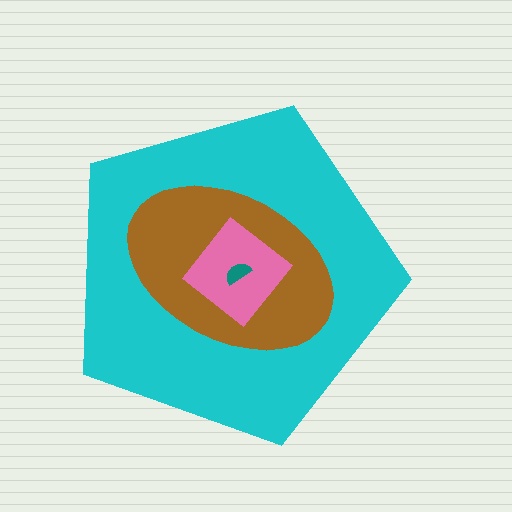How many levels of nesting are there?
4.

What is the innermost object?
The teal semicircle.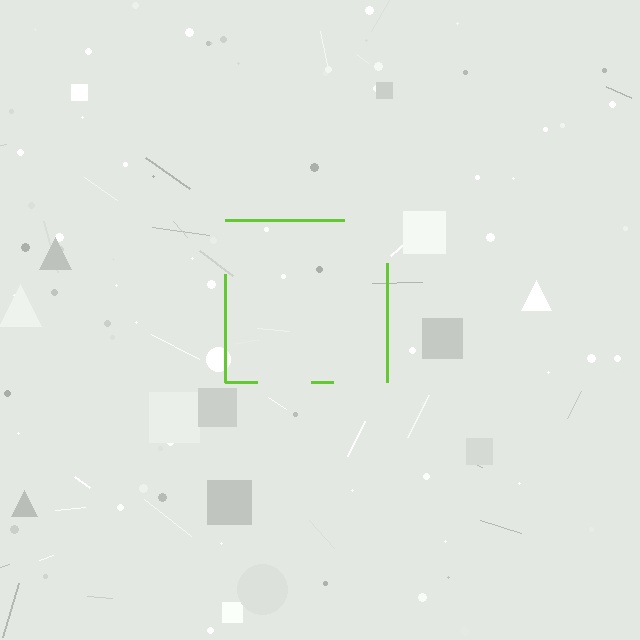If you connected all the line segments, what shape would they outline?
They would outline a square.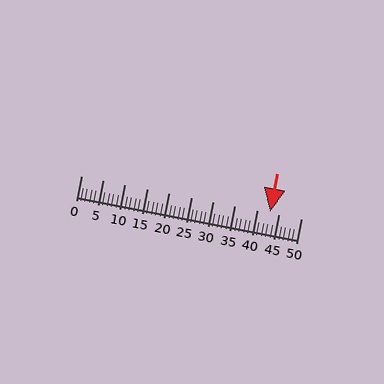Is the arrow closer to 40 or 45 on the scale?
The arrow is closer to 45.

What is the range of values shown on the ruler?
The ruler shows values from 0 to 50.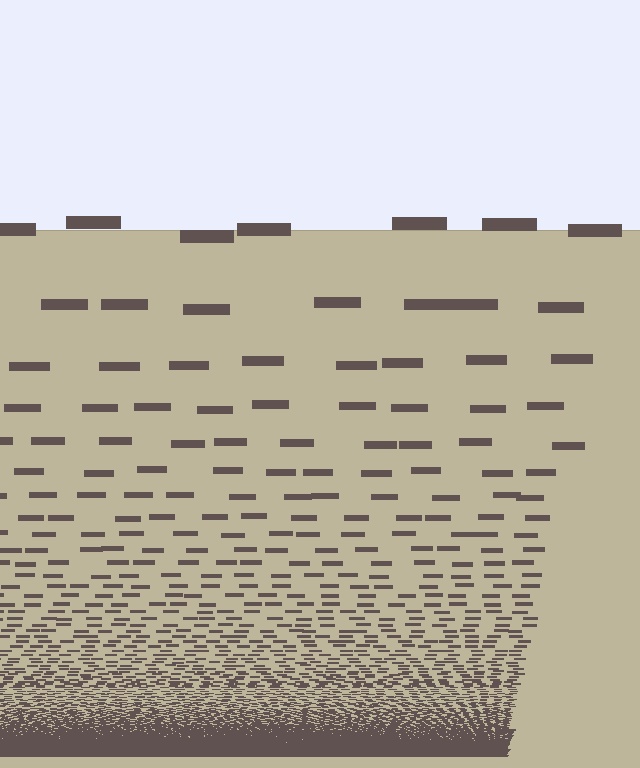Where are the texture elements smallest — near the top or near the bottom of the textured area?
Near the bottom.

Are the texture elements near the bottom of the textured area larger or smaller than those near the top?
Smaller. The gradient is inverted — elements near the bottom are smaller and denser.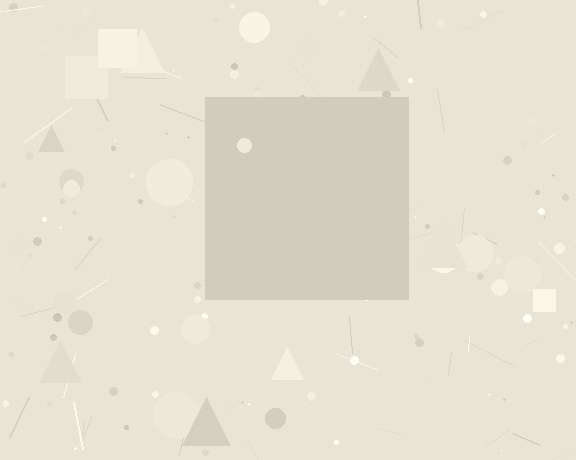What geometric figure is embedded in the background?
A square is embedded in the background.